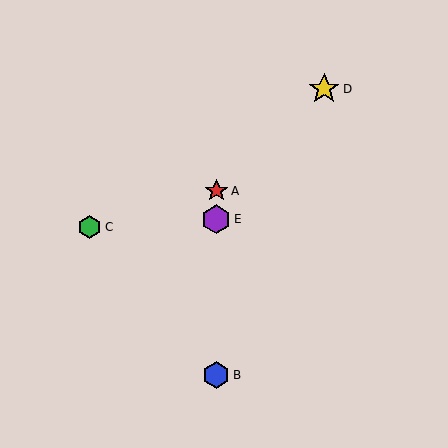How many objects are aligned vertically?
3 objects (A, B, E) are aligned vertically.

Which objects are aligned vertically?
Objects A, B, E are aligned vertically.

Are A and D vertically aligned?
No, A is at x≈216 and D is at x≈324.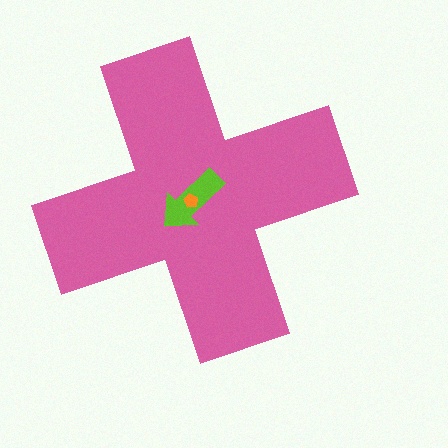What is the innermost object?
The orange pentagon.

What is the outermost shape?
The pink cross.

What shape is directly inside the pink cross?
The lime arrow.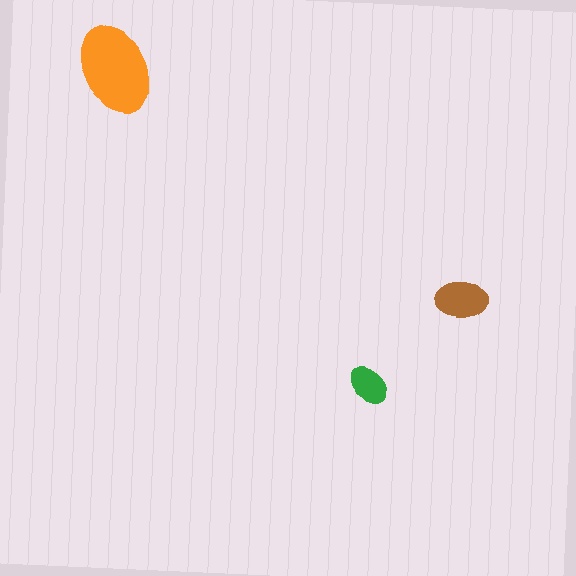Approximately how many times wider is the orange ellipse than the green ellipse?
About 2 times wider.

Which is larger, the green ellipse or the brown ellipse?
The brown one.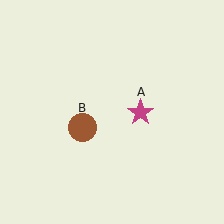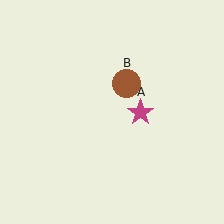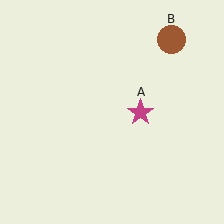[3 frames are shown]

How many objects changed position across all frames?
1 object changed position: brown circle (object B).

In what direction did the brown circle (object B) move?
The brown circle (object B) moved up and to the right.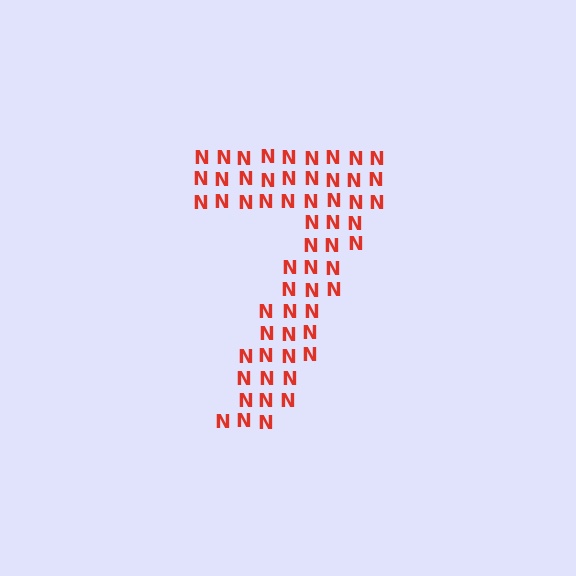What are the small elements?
The small elements are letter N's.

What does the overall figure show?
The overall figure shows the digit 7.